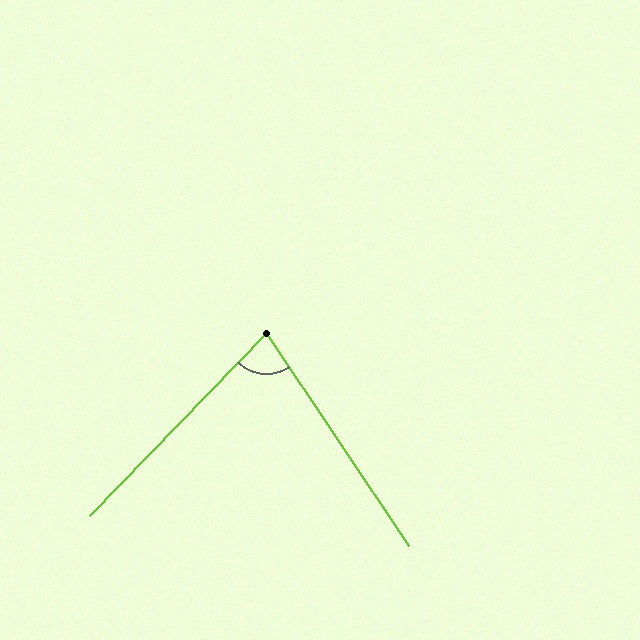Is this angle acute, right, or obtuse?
It is acute.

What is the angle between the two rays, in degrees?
Approximately 78 degrees.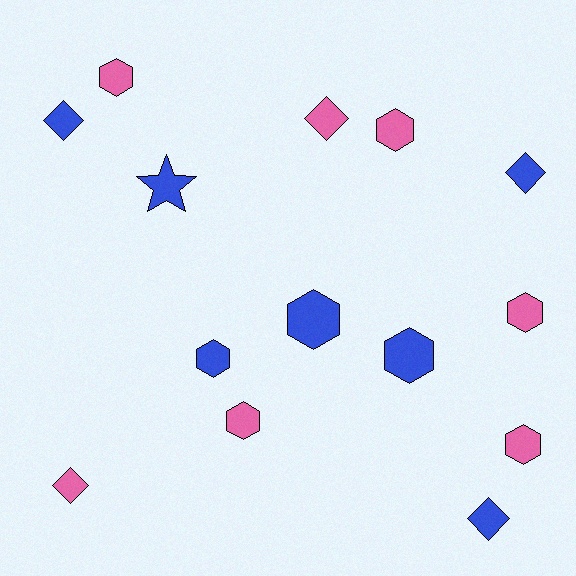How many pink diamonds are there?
There are 2 pink diamonds.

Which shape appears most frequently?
Hexagon, with 8 objects.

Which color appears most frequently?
Pink, with 7 objects.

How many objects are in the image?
There are 14 objects.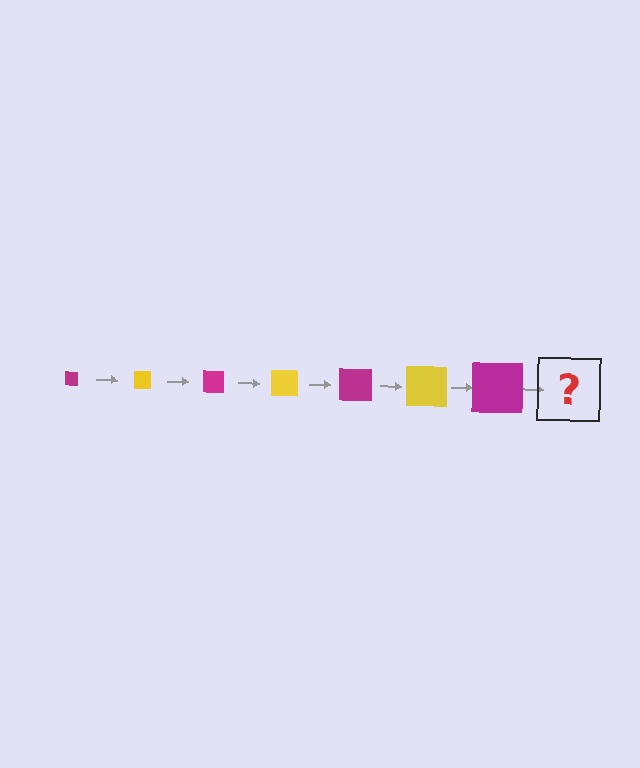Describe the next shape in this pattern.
It should be a yellow square, larger than the previous one.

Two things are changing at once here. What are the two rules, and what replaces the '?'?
The two rules are that the square grows larger each step and the color cycles through magenta and yellow. The '?' should be a yellow square, larger than the previous one.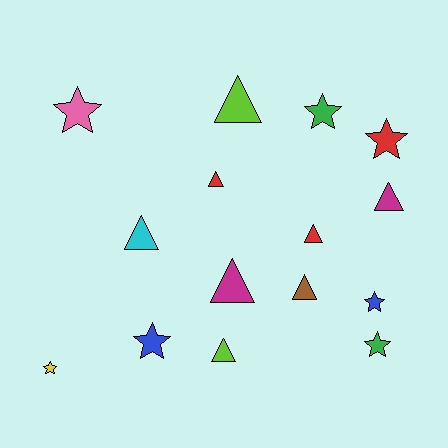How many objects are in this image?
There are 15 objects.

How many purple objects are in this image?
There are no purple objects.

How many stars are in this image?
There are 7 stars.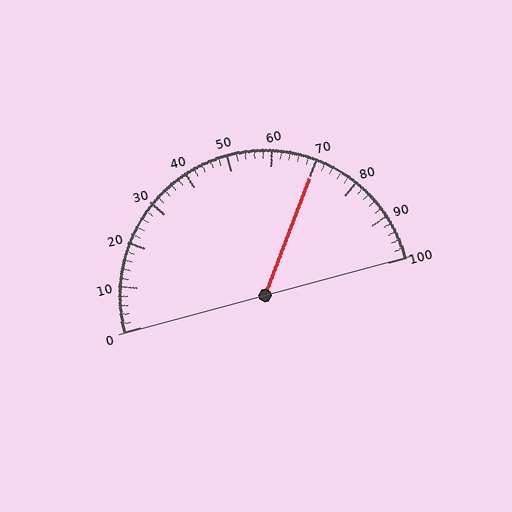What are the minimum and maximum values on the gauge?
The gauge ranges from 0 to 100.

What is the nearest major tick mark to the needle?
The nearest major tick mark is 70.